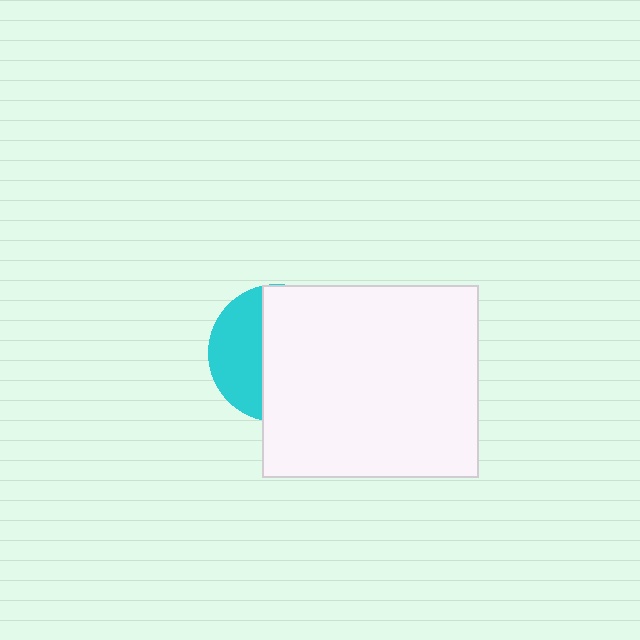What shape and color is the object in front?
The object in front is a white rectangle.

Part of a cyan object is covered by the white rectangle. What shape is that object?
It is a circle.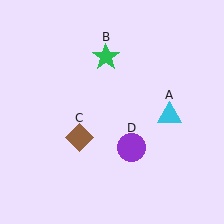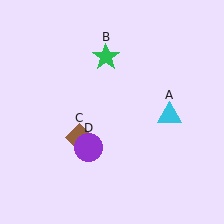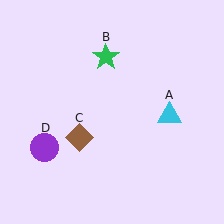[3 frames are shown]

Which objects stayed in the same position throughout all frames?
Cyan triangle (object A) and green star (object B) and brown diamond (object C) remained stationary.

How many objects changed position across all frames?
1 object changed position: purple circle (object D).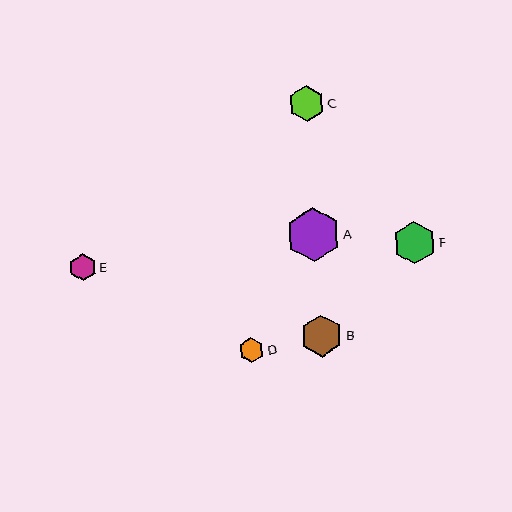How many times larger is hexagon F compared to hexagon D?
Hexagon F is approximately 1.7 times the size of hexagon D.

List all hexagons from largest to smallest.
From largest to smallest: A, F, B, C, E, D.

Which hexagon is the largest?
Hexagon A is the largest with a size of approximately 54 pixels.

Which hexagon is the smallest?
Hexagon D is the smallest with a size of approximately 25 pixels.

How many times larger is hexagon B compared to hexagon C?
Hexagon B is approximately 1.2 times the size of hexagon C.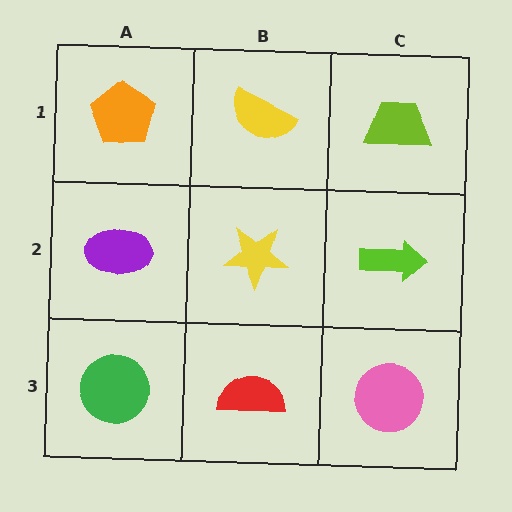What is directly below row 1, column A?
A purple ellipse.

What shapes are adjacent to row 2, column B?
A yellow semicircle (row 1, column B), a red semicircle (row 3, column B), a purple ellipse (row 2, column A), a lime arrow (row 2, column C).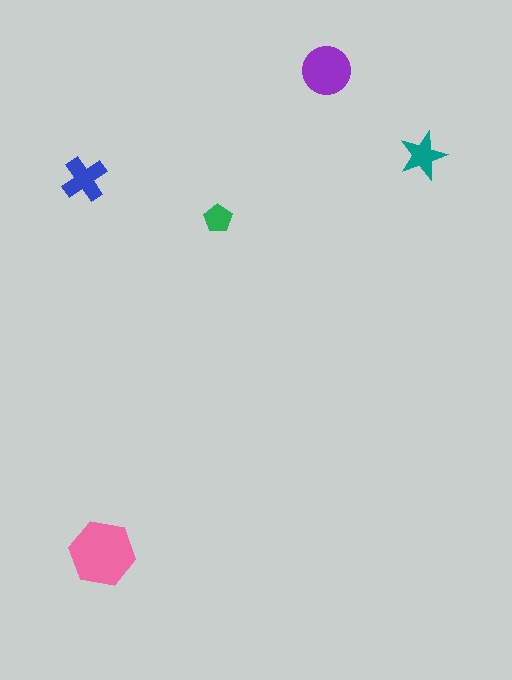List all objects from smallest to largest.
The green pentagon, the teal star, the blue cross, the purple circle, the pink hexagon.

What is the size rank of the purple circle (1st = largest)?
2nd.